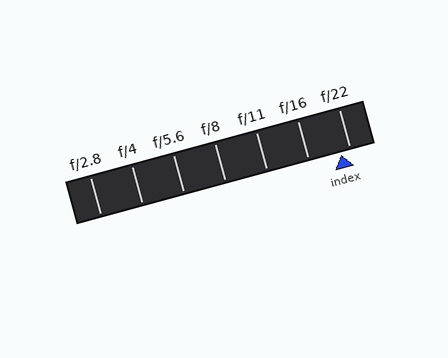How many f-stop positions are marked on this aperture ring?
There are 7 f-stop positions marked.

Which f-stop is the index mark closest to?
The index mark is closest to f/22.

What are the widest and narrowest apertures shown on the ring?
The widest aperture shown is f/2.8 and the narrowest is f/22.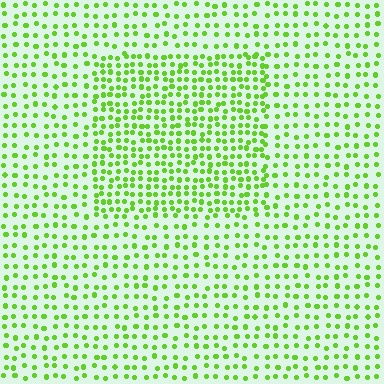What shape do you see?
I see a rectangle.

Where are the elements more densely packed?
The elements are more densely packed inside the rectangle boundary.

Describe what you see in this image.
The image contains small lime elements arranged at two different densities. A rectangle-shaped region is visible where the elements are more densely packed than the surrounding area.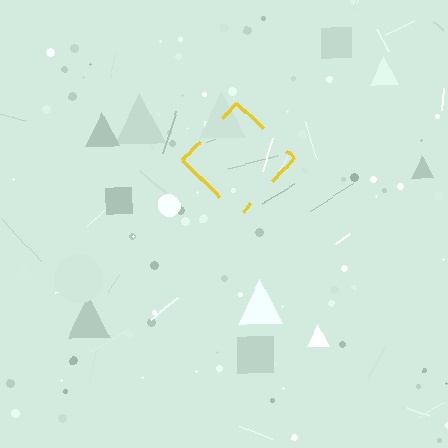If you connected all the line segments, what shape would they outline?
They would outline a diamond.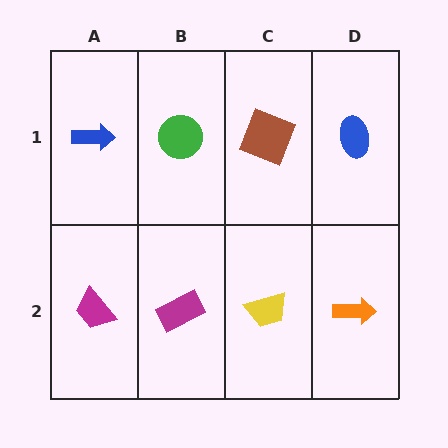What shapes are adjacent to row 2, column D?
A blue ellipse (row 1, column D), a yellow trapezoid (row 2, column C).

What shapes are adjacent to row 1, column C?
A yellow trapezoid (row 2, column C), a green circle (row 1, column B), a blue ellipse (row 1, column D).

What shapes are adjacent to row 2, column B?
A green circle (row 1, column B), a magenta trapezoid (row 2, column A), a yellow trapezoid (row 2, column C).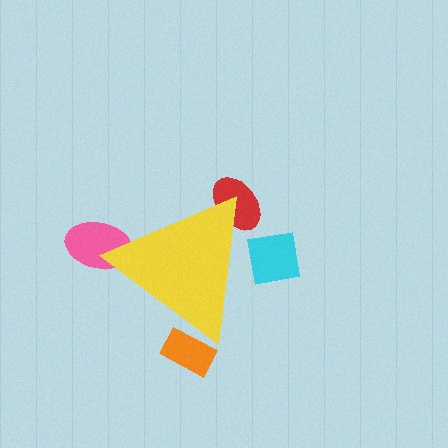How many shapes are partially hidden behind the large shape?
4 shapes are partially hidden.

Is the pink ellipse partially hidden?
Yes, the pink ellipse is partially hidden behind the yellow triangle.